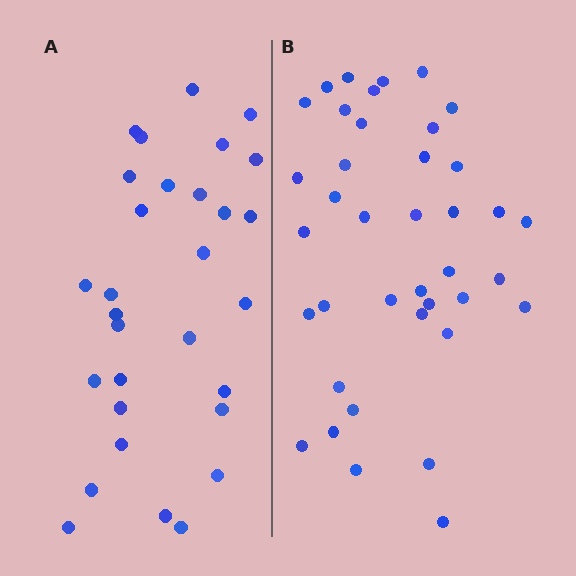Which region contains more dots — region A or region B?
Region B (the right region) has more dots.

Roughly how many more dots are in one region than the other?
Region B has roughly 8 or so more dots than region A.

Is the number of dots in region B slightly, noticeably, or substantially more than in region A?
Region B has noticeably more, but not dramatically so. The ratio is roughly 1.3 to 1.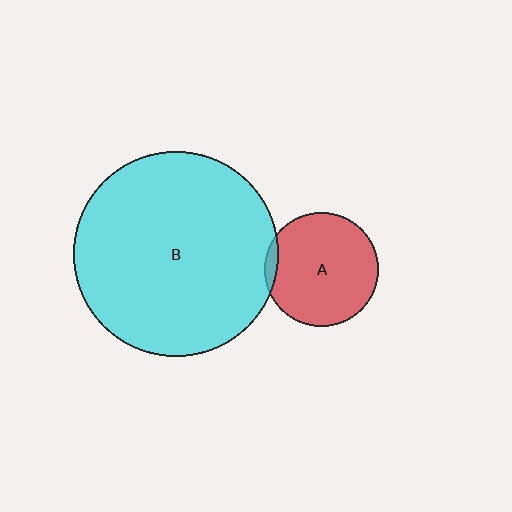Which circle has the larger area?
Circle B (cyan).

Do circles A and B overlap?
Yes.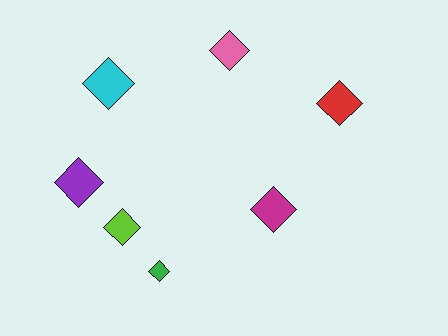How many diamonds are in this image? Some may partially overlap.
There are 7 diamonds.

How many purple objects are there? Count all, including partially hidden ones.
There is 1 purple object.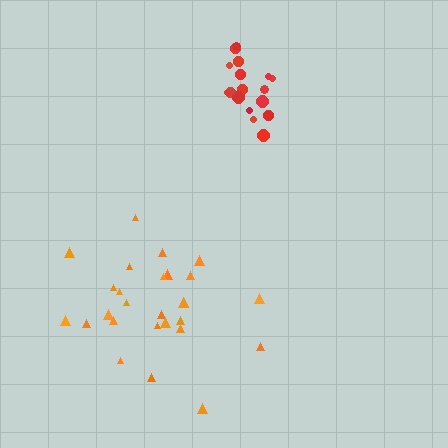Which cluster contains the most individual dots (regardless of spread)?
Orange (27).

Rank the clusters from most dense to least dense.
red, orange.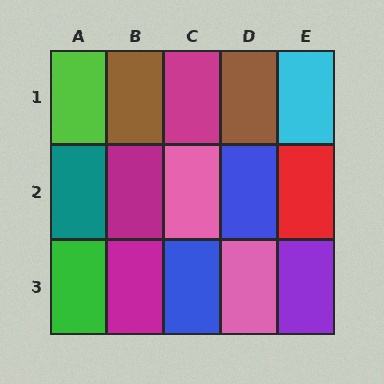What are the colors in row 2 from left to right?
Teal, magenta, pink, blue, red.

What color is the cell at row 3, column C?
Blue.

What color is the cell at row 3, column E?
Purple.